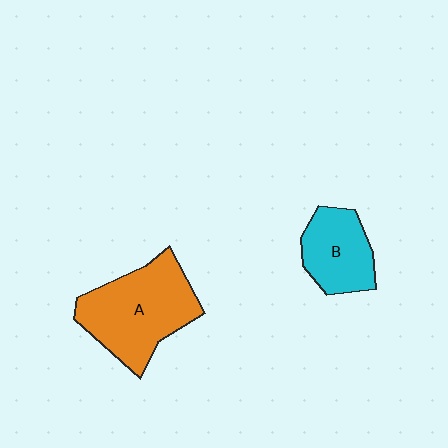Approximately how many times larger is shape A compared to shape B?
Approximately 1.7 times.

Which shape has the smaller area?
Shape B (cyan).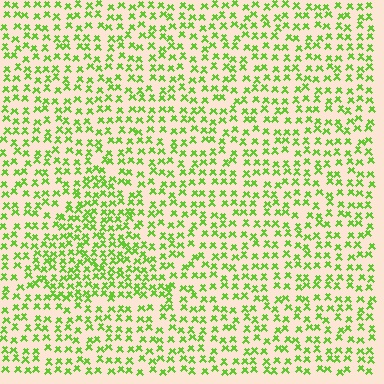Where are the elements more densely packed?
The elements are more densely packed inside the triangle boundary.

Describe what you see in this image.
The image contains small lime elements arranged at two different densities. A triangle-shaped region is visible where the elements are more densely packed than the surrounding area.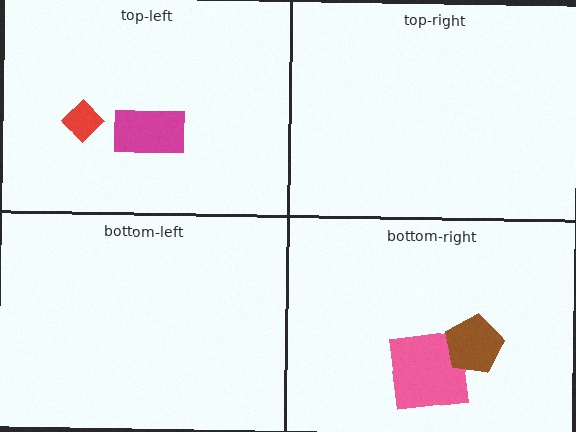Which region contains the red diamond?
The top-left region.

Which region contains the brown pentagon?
The bottom-right region.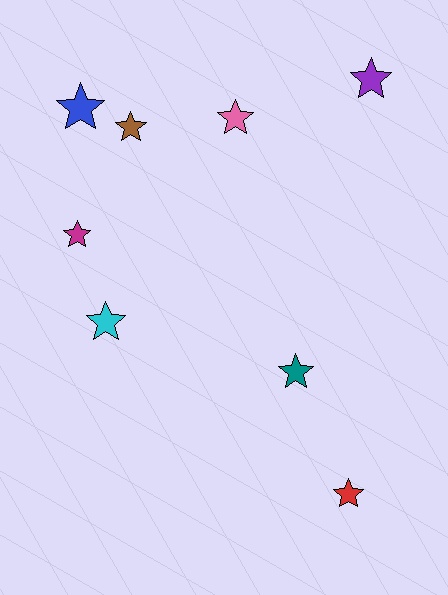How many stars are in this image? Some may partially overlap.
There are 8 stars.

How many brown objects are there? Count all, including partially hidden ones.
There is 1 brown object.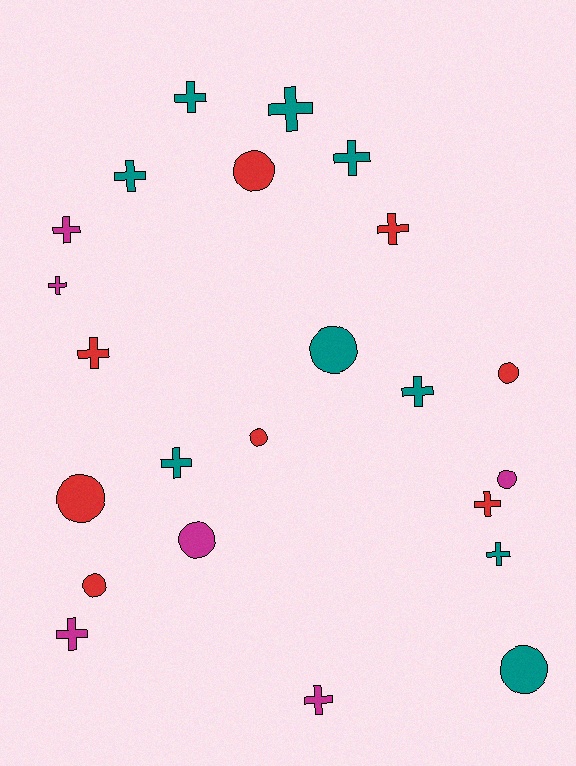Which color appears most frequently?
Teal, with 9 objects.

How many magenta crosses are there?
There are 4 magenta crosses.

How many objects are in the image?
There are 23 objects.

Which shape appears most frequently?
Cross, with 14 objects.